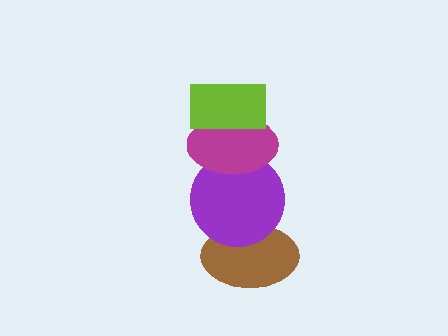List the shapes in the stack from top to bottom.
From top to bottom: the lime rectangle, the magenta ellipse, the purple circle, the brown ellipse.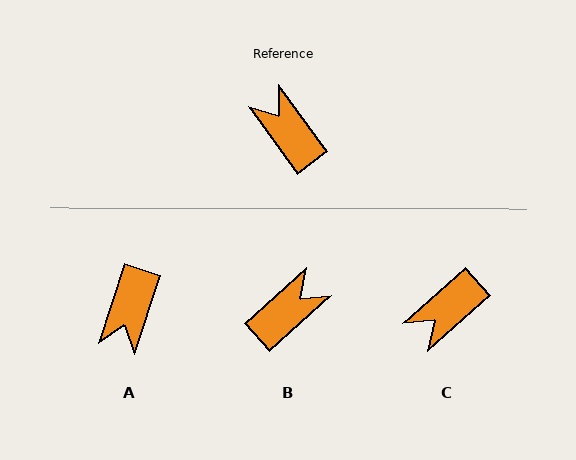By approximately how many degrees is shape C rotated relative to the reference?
Approximately 95 degrees counter-clockwise.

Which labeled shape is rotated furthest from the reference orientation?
A, about 126 degrees away.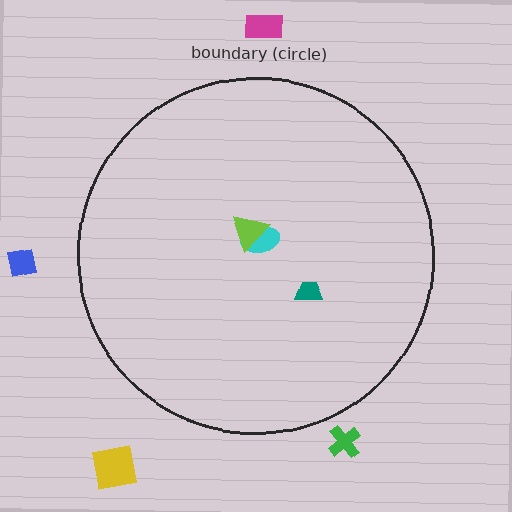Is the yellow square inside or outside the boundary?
Outside.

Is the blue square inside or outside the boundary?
Outside.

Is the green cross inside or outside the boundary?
Outside.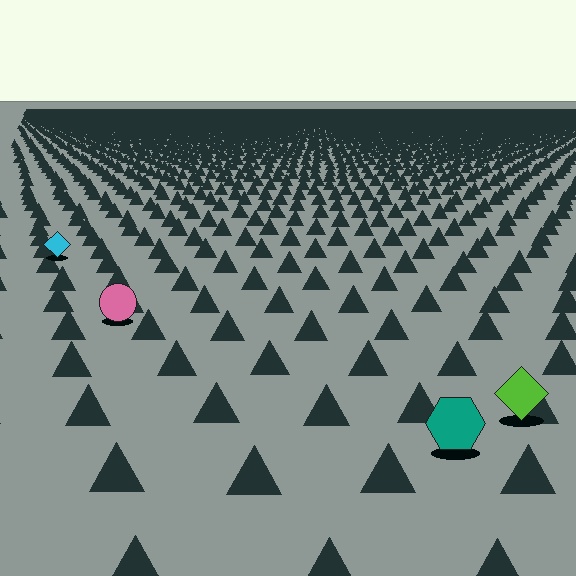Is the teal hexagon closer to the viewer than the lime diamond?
Yes. The teal hexagon is closer — you can tell from the texture gradient: the ground texture is coarser near it.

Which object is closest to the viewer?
The teal hexagon is closest. The texture marks near it are larger and more spread out.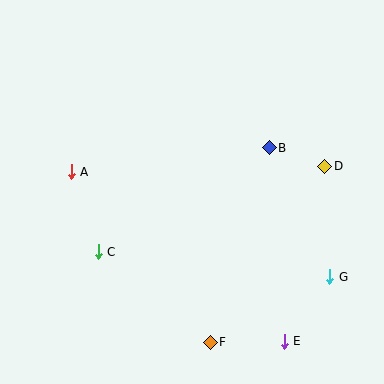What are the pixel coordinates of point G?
Point G is at (330, 277).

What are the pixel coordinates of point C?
Point C is at (98, 252).